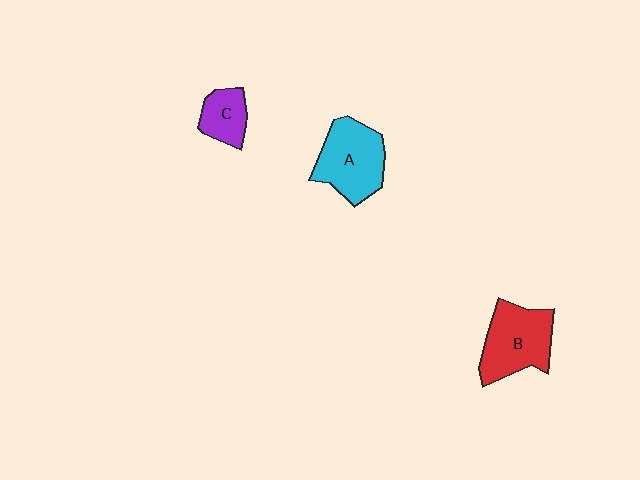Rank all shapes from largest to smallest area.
From largest to smallest: A (cyan), B (red), C (purple).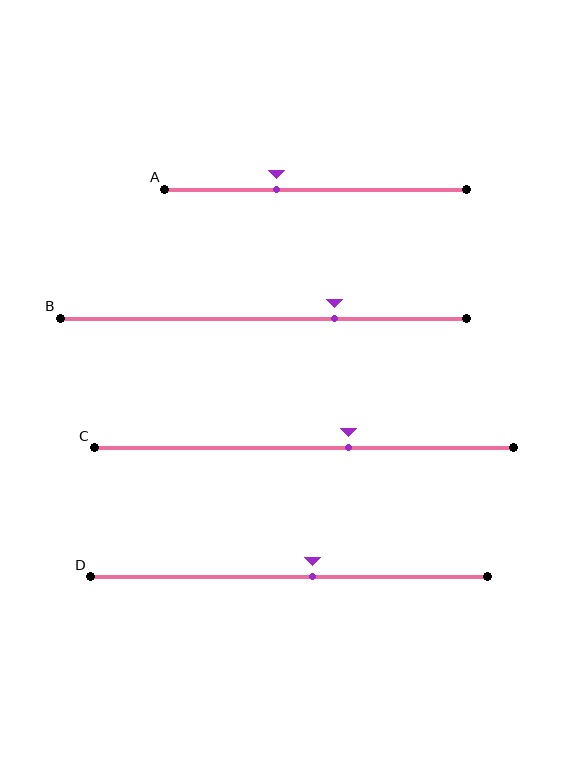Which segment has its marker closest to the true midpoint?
Segment D has its marker closest to the true midpoint.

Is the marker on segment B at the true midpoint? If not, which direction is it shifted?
No, the marker on segment B is shifted to the right by about 18% of the segment length.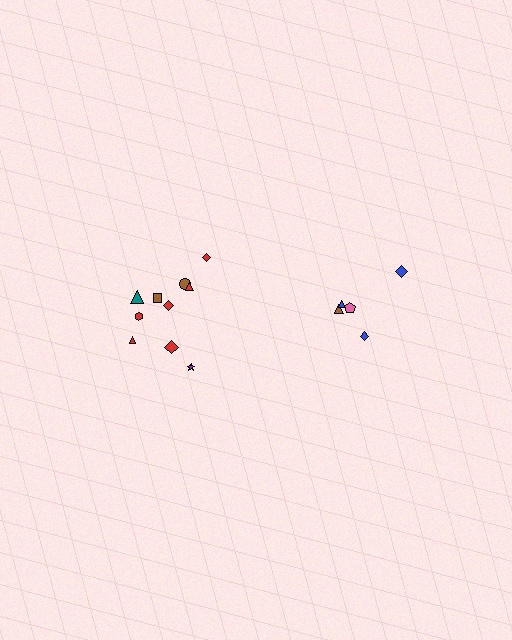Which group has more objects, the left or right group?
The left group.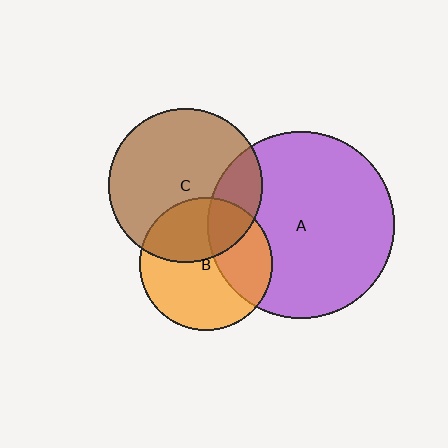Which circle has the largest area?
Circle A (purple).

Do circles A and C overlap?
Yes.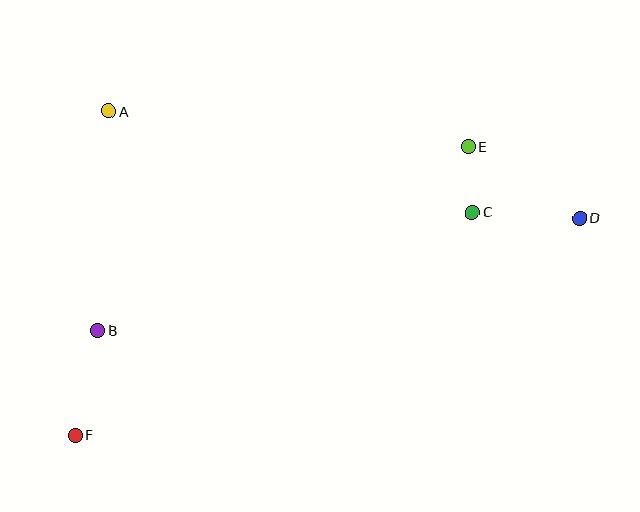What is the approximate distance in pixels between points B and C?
The distance between B and C is approximately 393 pixels.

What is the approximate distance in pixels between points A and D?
The distance between A and D is approximately 483 pixels.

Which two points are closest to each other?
Points C and E are closest to each other.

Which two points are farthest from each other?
Points D and F are farthest from each other.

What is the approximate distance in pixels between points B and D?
The distance between B and D is approximately 495 pixels.